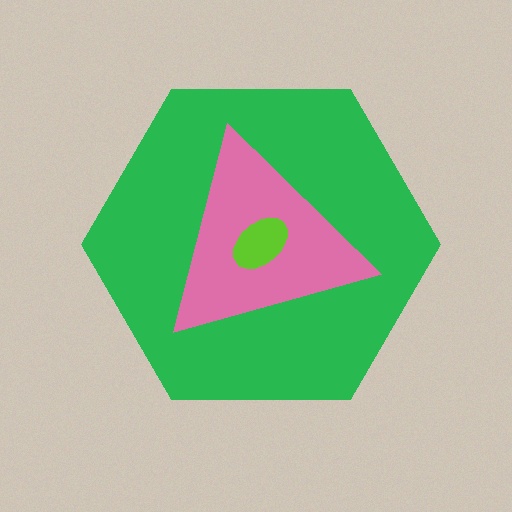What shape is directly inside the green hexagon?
The pink triangle.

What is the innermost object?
The lime ellipse.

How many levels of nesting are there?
3.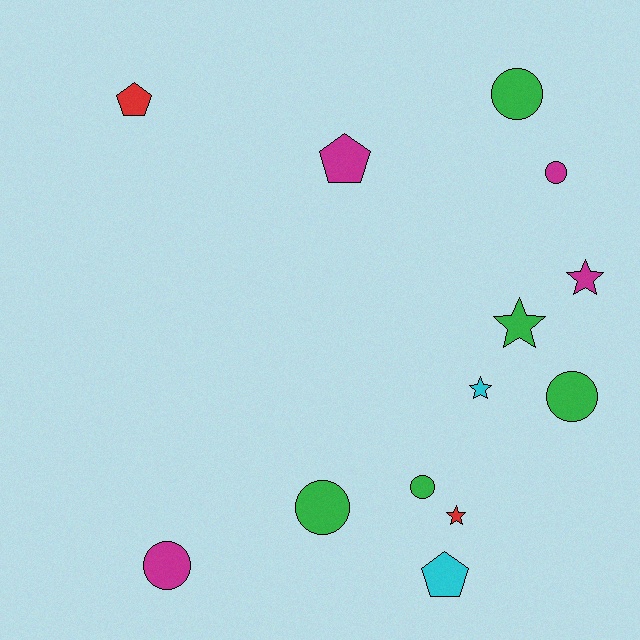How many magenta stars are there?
There is 1 magenta star.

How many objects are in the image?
There are 13 objects.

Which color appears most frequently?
Green, with 5 objects.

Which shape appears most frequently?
Circle, with 6 objects.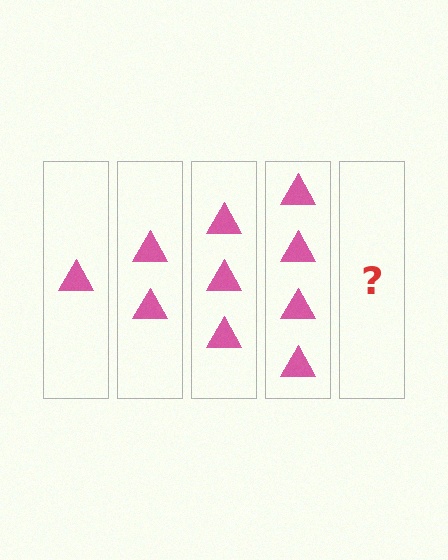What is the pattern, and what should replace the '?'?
The pattern is that each step adds one more triangle. The '?' should be 5 triangles.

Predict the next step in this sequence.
The next step is 5 triangles.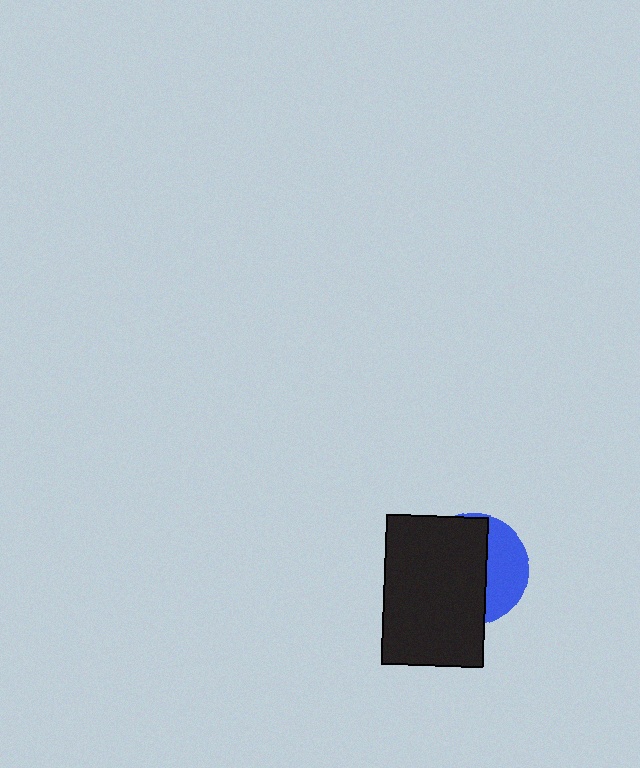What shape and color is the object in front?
The object in front is a black rectangle.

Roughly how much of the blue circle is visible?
A small part of it is visible (roughly 36%).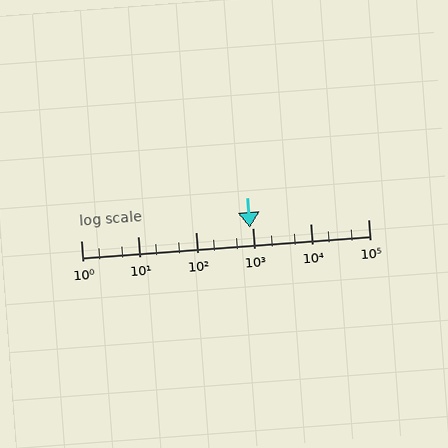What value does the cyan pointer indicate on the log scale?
The pointer indicates approximately 890.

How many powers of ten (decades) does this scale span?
The scale spans 5 decades, from 1 to 100000.